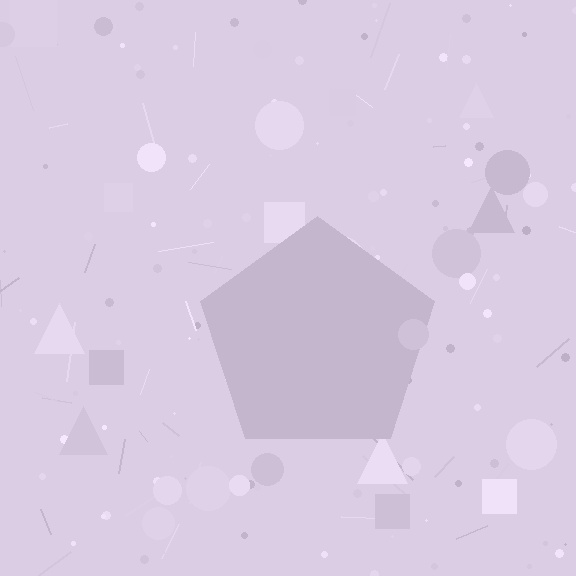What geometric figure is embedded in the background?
A pentagon is embedded in the background.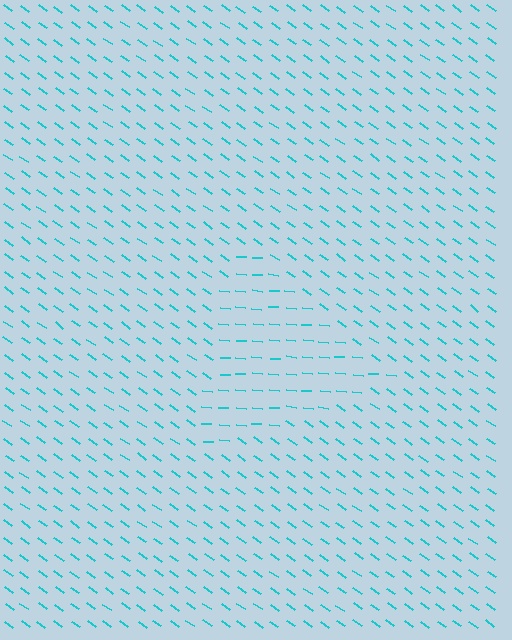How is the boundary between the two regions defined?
The boundary is defined purely by a change in line orientation (approximately 30 degrees difference). All lines are the same color and thickness.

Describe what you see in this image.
The image is filled with small cyan line segments. A triangle region in the image has lines oriented differently from the surrounding lines, creating a visible texture boundary.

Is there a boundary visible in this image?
Yes, there is a texture boundary formed by a change in line orientation.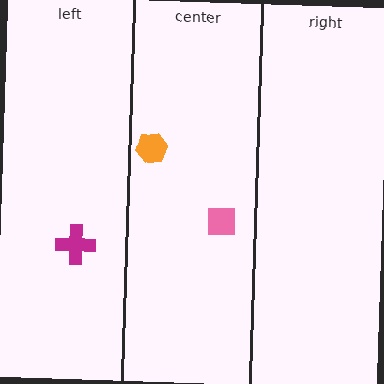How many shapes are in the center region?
2.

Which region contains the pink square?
The center region.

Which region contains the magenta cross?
The left region.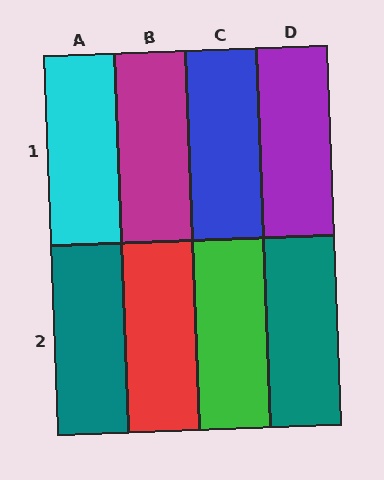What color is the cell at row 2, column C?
Green.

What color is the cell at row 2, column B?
Red.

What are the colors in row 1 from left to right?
Cyan, magenta, blue, purple.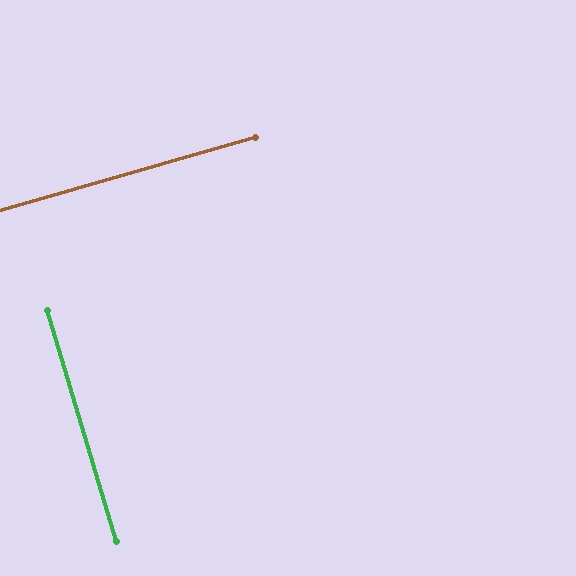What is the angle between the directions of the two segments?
Approximately 89 degrees.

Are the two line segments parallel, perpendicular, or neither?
Perpendicular — they meet at approximately 89°.